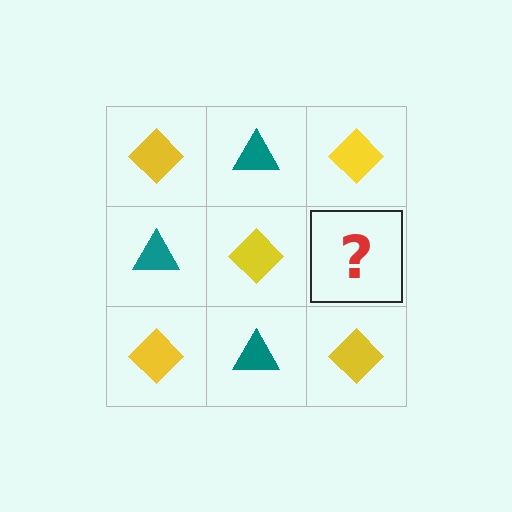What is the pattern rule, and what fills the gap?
The rule is that it alternates yellow diamond and teal triangle in a checkerboard pattern. The gap should be filled with a teal triangle.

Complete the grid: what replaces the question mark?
The question mark should be replaced with a teal triangle.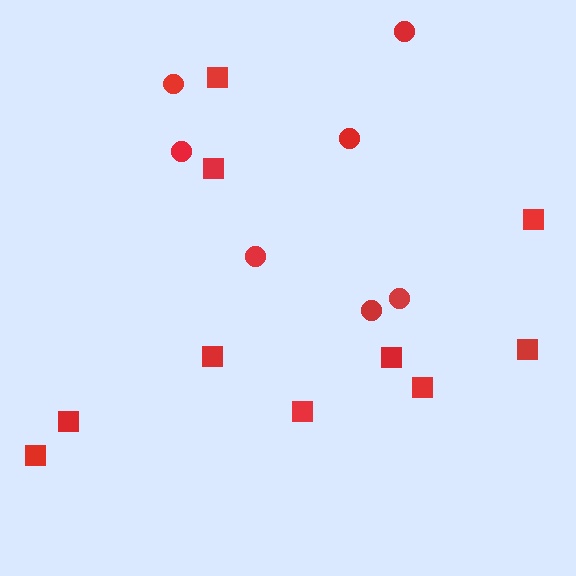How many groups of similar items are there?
There are 2 groups: one group of squares (10) and one group of circles (7).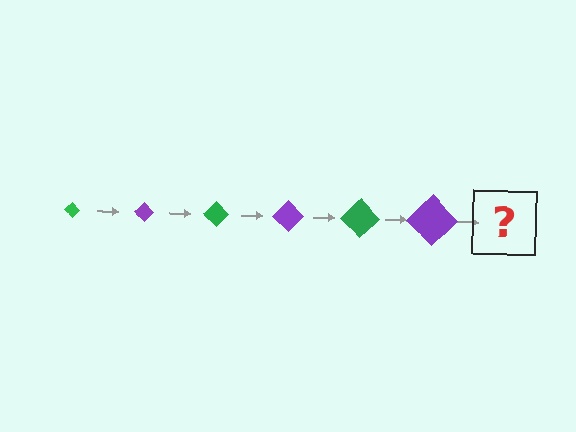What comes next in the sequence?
The next element should be a green diamond, larger than the previous one.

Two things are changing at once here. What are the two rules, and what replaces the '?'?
The two rules are that the diamond grows larger each step and the color cycles through green and purple. The '?' should be a green diamond, larger than the previous one.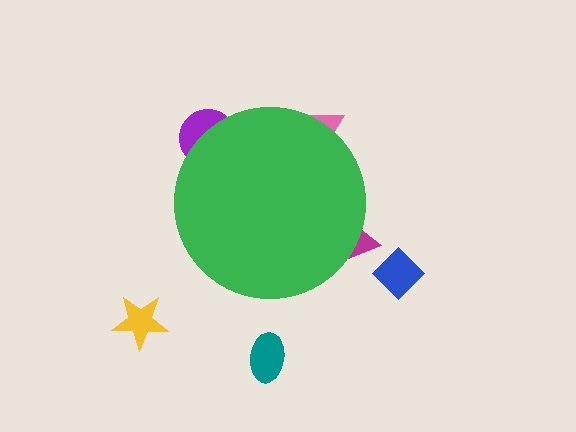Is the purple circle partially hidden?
Yes, the purple circle is partially hidden behind the green circle.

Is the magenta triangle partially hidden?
Yes, the magenta triangle is partially hidden behind the green circle.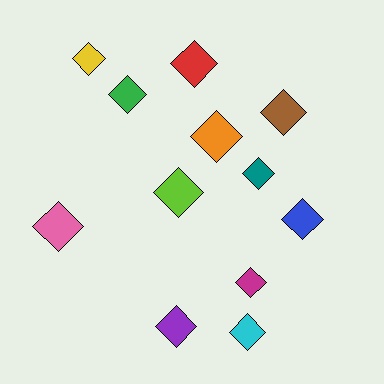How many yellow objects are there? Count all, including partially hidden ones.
There is 1 yellow object.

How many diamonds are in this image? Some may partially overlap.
There are 12 diamonds.